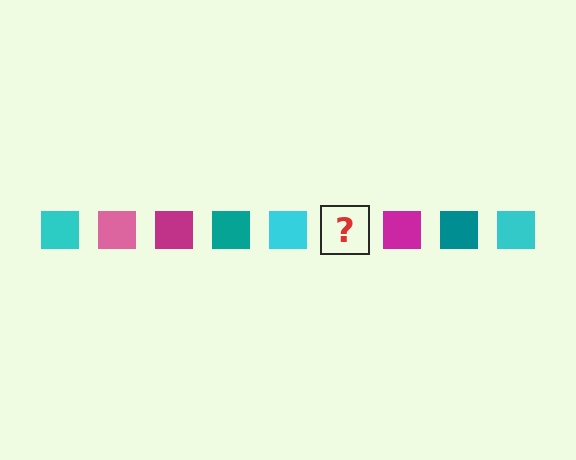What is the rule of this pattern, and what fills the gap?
The rule is that the pattern cycles through cyan, pink, magenta, teal squares. The gap should be filled with a pink square.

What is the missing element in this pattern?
The missing element is a pink square.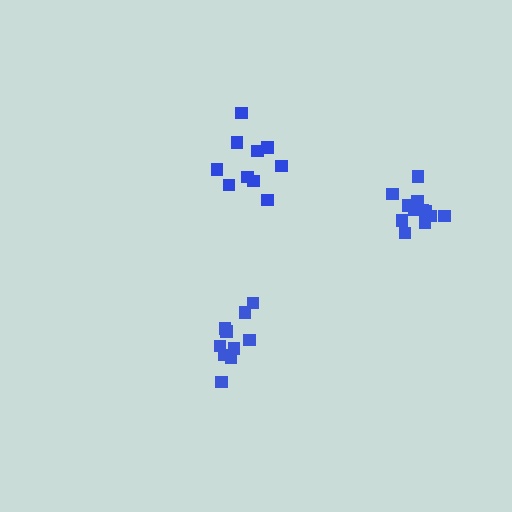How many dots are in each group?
Group 1: 10 dots, Group 2: 10 dots, Group 3: 12 dots (32 total).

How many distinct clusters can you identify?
There are 3 distinct clusters.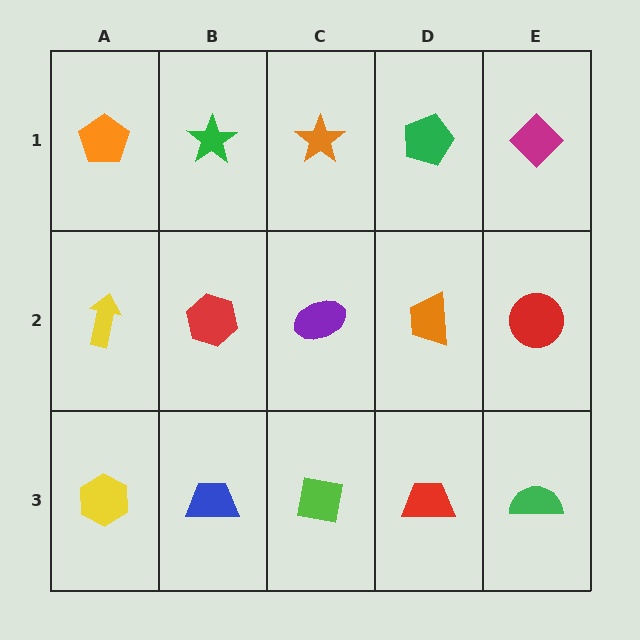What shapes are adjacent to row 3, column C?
A purple ellipse (row 2, column C), a blue trapezoid (row 3, column B), a red trapezoid (row 3, column D).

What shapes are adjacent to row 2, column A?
An orange pentagon (row 1, column A), a yellow hexagon (row 3, column A), a red hexagon (row 2, column B).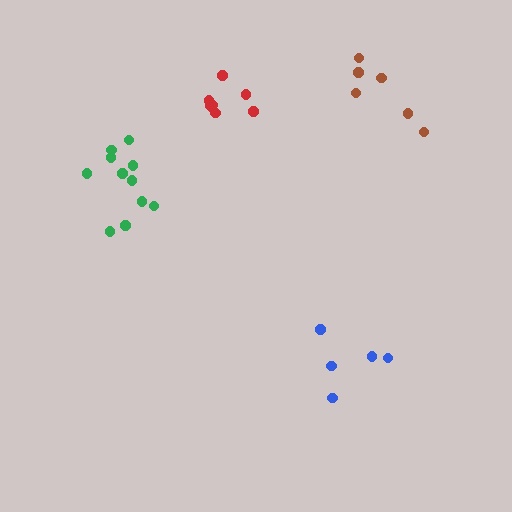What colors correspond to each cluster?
The clusters are colored: brown, green, blue, red.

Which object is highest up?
The red cluster is topmost.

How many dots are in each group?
Group 1: 6 dots, Group 2: 11 dots, Group 3: 5 dots, Group 4: 8 dots (30 total).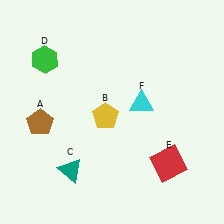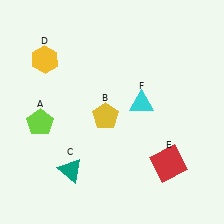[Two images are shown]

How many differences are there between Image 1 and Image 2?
There are 2 differences between the two images.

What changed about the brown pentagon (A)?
In Image 1, A is brown. In Image 2, it changed to lime.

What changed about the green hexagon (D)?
In Image 1, D is green. In Image 2, it changed to yellow.